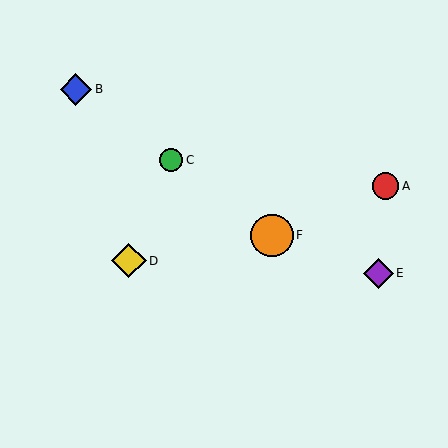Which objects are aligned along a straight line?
Objects B, C, F are aligned along a straight line.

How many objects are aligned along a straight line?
3 objects (B, C, F) are aligned along a straight line.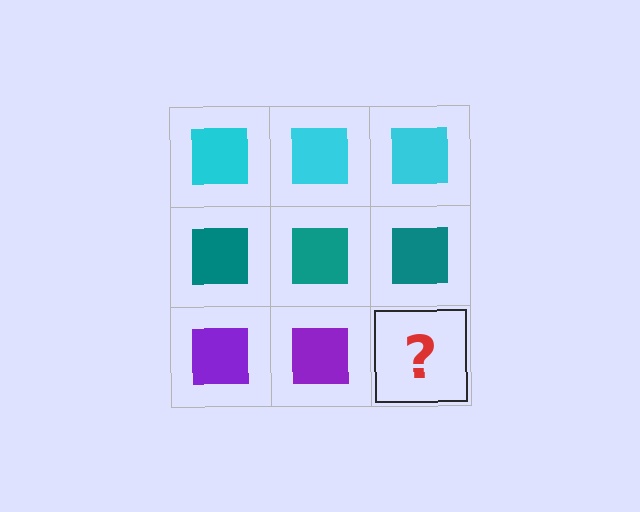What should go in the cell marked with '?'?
The missing cell should contain a purple square.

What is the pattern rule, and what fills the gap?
The rule is that each row has a consistent color. The gap should be filled with a purple square.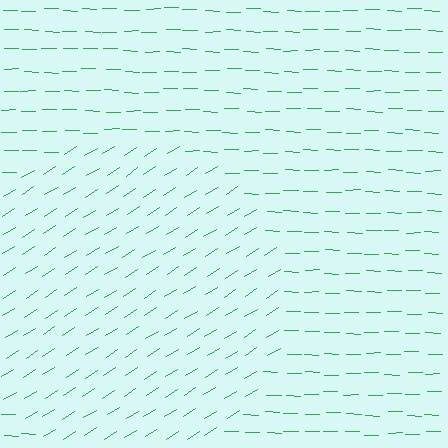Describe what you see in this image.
The image is filled with small green line segments. A circle region in the image has lines oriented differently from the surrounding lines, creating a visible texture boundary.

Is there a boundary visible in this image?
Yes, there is a texture boundary formed by a change in line orientation.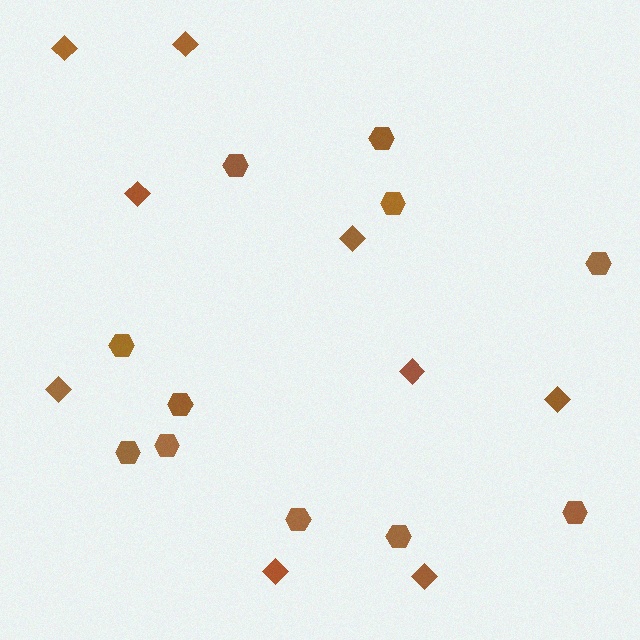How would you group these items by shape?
There are 2 groups: one group of diamonds (9) and one group of hexagons (11).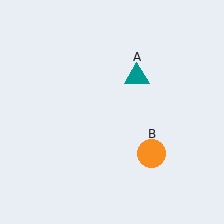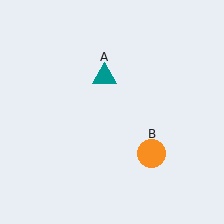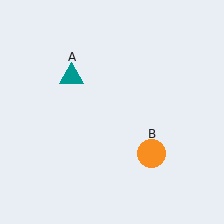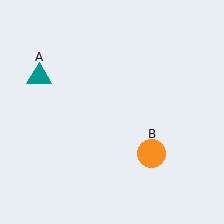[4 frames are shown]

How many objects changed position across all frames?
1 object changed position: teal triangle (object A).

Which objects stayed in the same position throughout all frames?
Orange circle (object B) remained stationary.